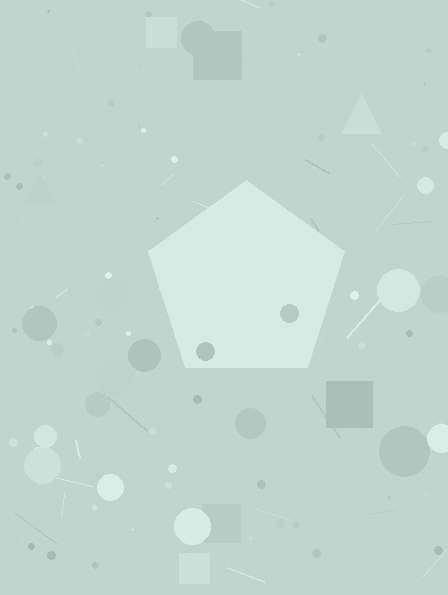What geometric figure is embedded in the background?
A pentagon is embedded in the background.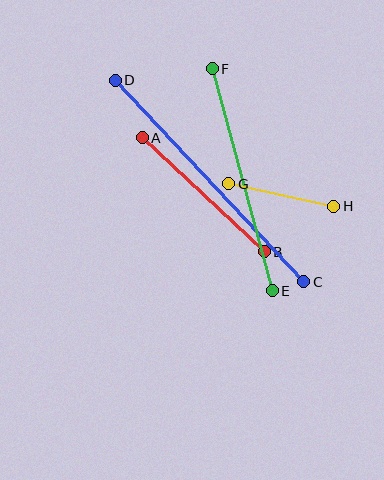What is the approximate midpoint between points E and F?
The midpoint is at approximately (242, 180) pixels.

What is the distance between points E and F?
The distance is approximately 230 pixels.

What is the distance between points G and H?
The distance is approximately 107 pixels.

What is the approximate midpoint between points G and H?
The midpoint is at approximately (281, 195) pixels.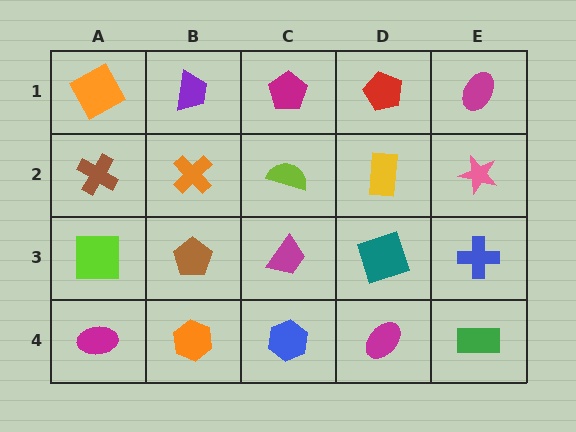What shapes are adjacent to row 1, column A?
A brown cross (row 2, column A), a purple trapezoid (row 1, column B).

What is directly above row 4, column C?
A magenta trapezoid.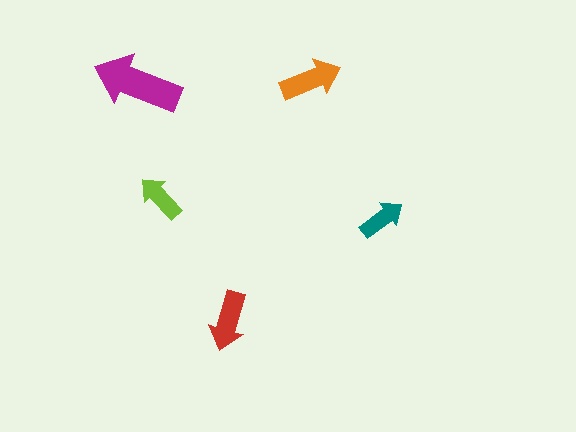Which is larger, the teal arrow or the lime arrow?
The lime one.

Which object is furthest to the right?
The teal arrow is rightmost.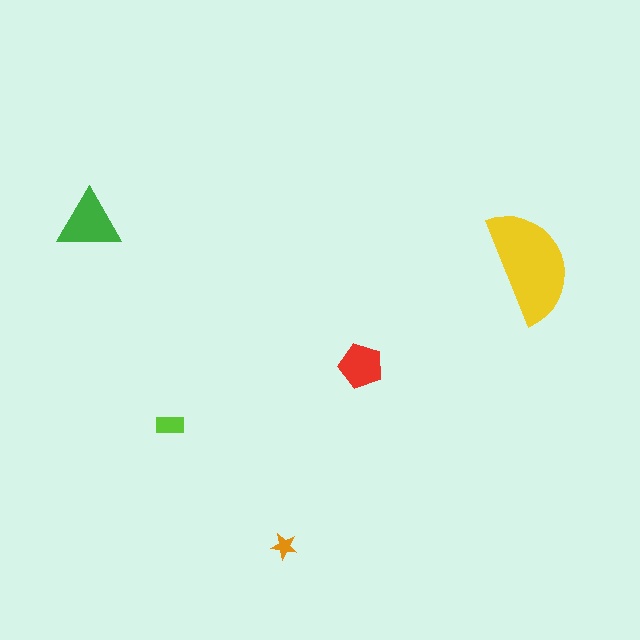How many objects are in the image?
There are 5 objects in the image.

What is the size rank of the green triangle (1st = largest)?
2nd.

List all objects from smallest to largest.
The orange star, the lime rectangle, the red pentagon, the green triangle, the yellow semicircle.